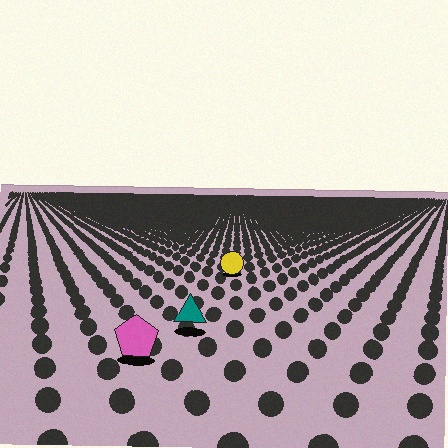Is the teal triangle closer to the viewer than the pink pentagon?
No. The pink pentagon is closer — you can tell from the texture gradient: the ground texture is coarser near it.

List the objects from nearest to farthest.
From nearest to farthest: the pink pentagon, the teal triangle, the yellow circle.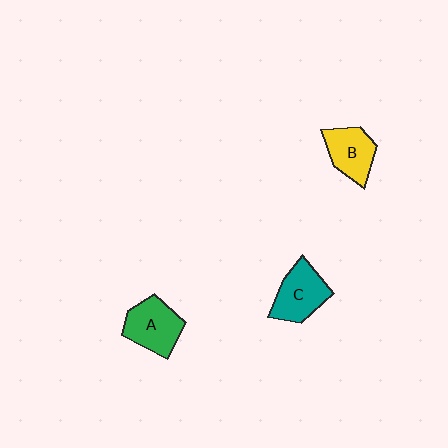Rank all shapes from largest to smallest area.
From largest to smallest: A (green), C (teal), B (yellow).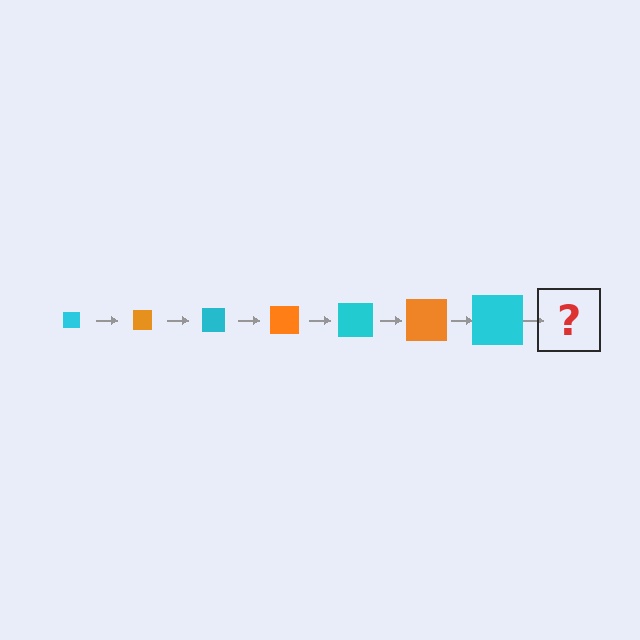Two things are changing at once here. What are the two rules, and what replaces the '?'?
The two rules are that the square grows larger each step and the color cycles through cyan and orange. The '?' should be an orange square, larger than the previous one.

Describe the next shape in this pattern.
It should be an orange square, larger than the previous one.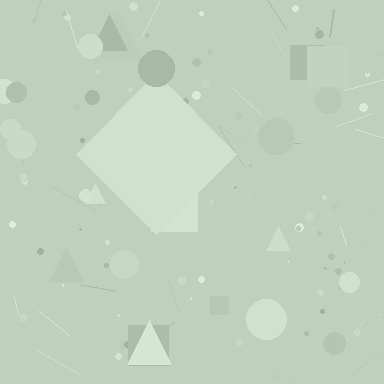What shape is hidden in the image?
A diamond is hidden in the image.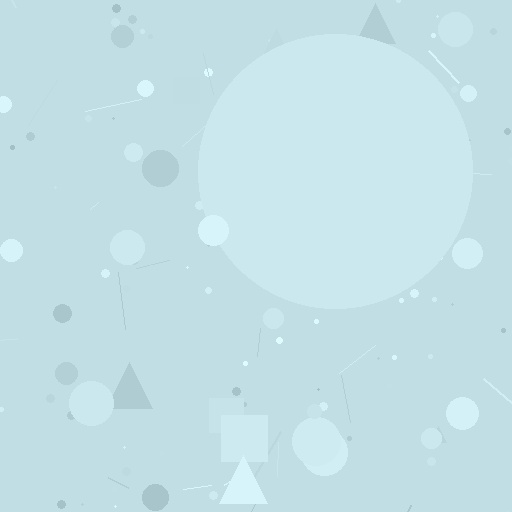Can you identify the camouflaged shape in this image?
The camouflaged shape is a circle.